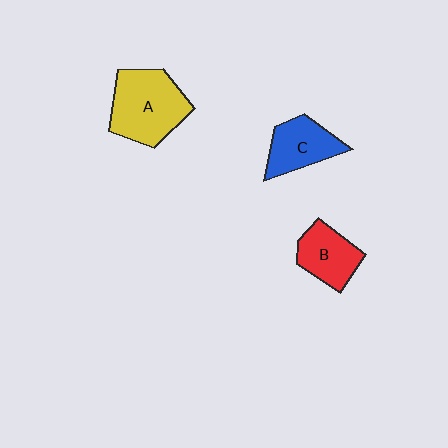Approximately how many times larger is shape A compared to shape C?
Approximately 1.5 times.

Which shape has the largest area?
Shape A (yellow).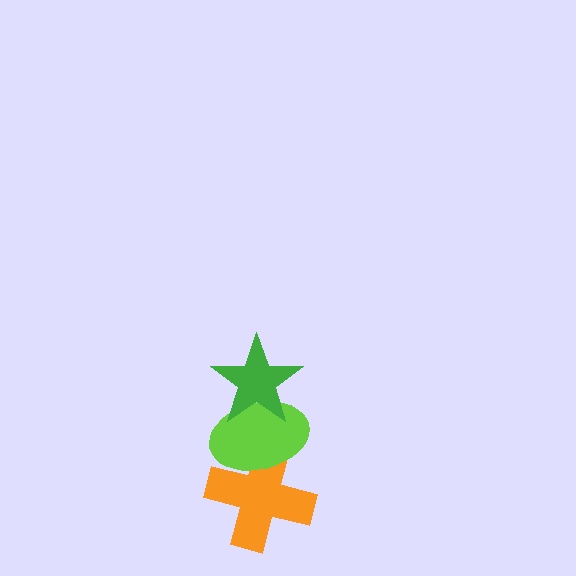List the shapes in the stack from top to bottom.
From top to bottom: the green star, the lime ellipse, the orange cross.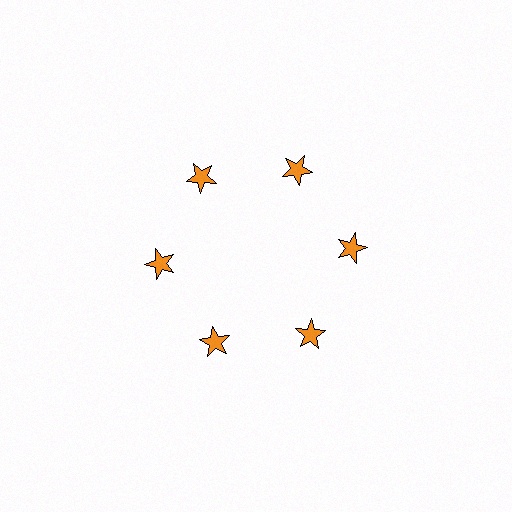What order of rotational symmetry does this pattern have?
This pattern has 6-fold rotational symmetry.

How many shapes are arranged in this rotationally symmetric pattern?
There are 6 shapes, arranged in 6 groups of 1.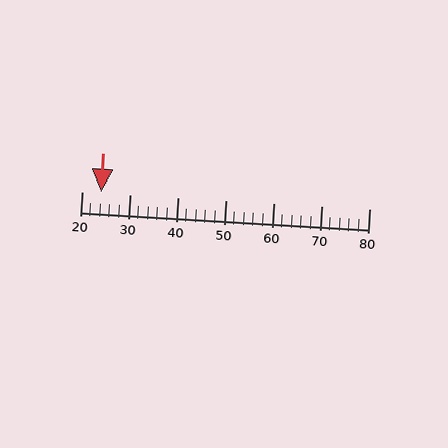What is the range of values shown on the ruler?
The ruler shows values from 20 to 80.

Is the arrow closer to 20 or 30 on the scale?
The arrow is closer to 20.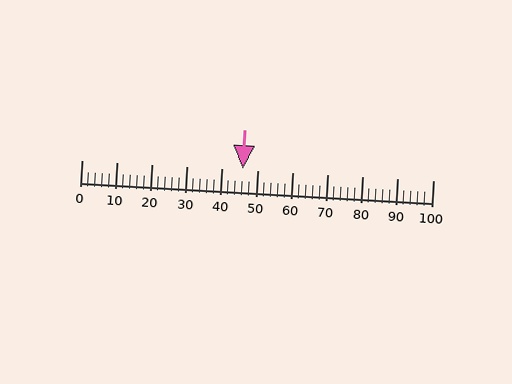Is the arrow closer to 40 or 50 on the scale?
The arrow is closer to 50.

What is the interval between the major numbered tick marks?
The major tick marks are spaced 10 units apart.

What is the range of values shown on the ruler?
The ruler shows values from 0 to 100.